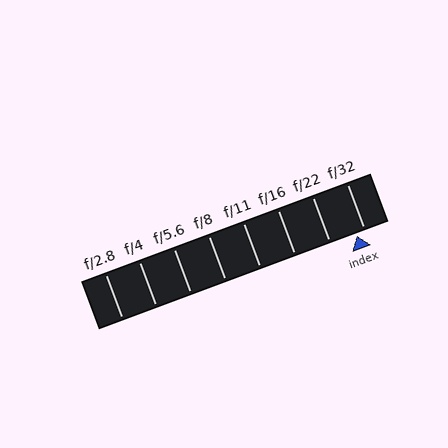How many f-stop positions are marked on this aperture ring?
There are 8 f-stop positions marked.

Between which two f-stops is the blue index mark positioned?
The index mark is between f/22 and f/32.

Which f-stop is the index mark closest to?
The index mark is closest to f/32.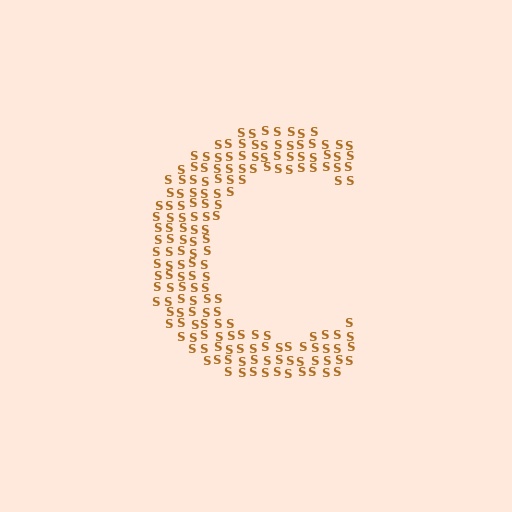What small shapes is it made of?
It is made of small letter S's.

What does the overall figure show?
The overall figure shows the letter C.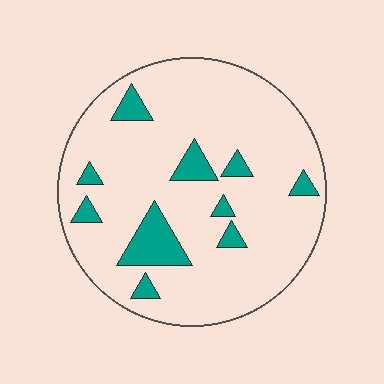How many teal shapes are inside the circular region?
10.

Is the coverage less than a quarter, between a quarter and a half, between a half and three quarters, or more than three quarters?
Less than a quarter.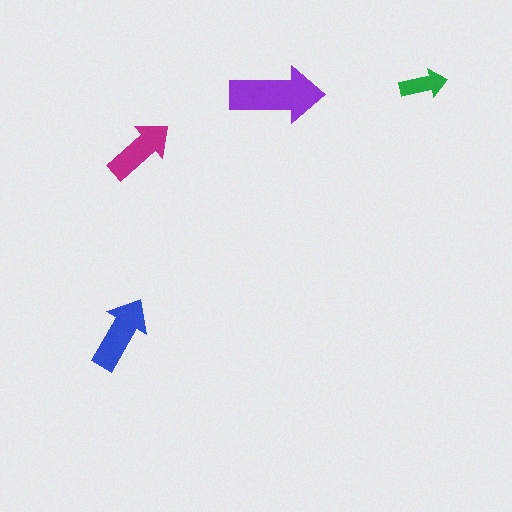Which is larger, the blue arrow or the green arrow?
The blue one.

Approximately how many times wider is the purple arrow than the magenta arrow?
About 1.5 times wider.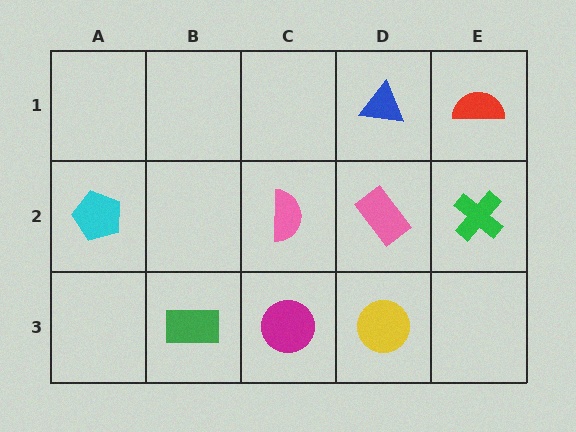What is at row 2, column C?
A pink semicircle.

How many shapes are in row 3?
3 shapes.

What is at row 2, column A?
A cyan pentagon.